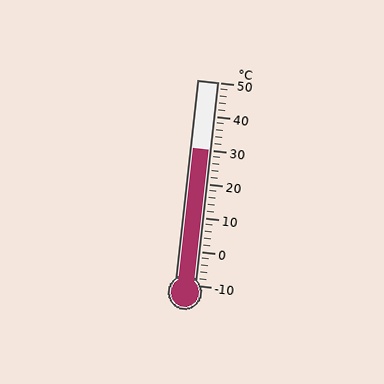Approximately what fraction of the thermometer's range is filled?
The thermometer is filled to approximately 65% of its range.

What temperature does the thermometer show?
The thermometer shows approximately 30°C.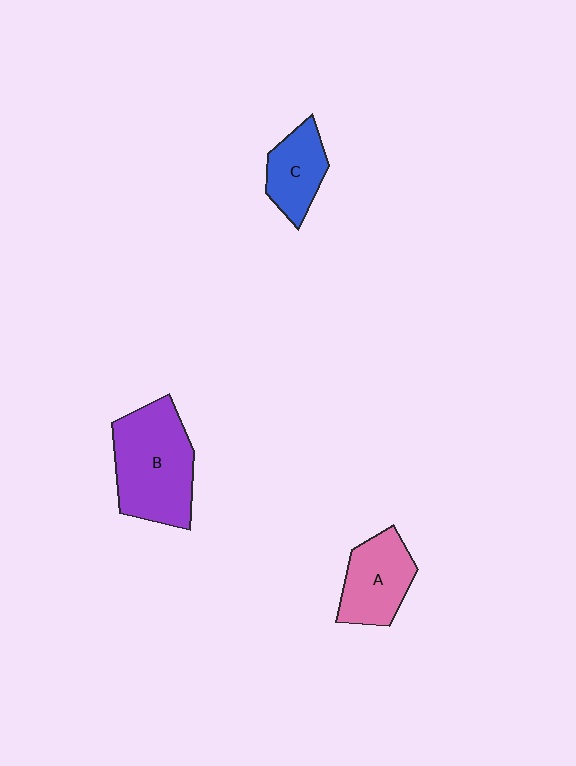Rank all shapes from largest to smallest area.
From largest to smallest: B (purple), A (pink), C (blue).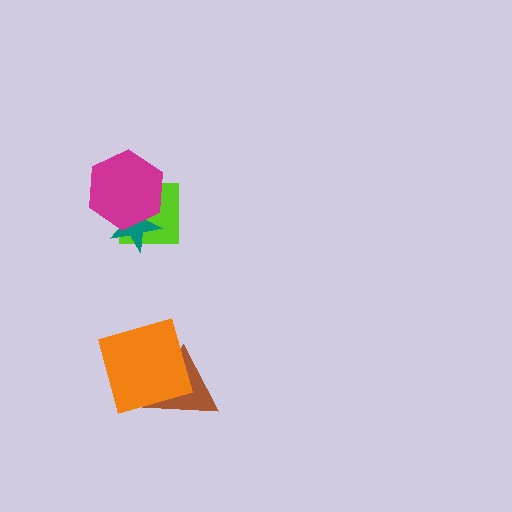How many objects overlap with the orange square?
1 object overlaps with the orange square.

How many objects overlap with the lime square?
2 objects overlap with the lime square.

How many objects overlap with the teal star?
2 objects overlap with the teal star.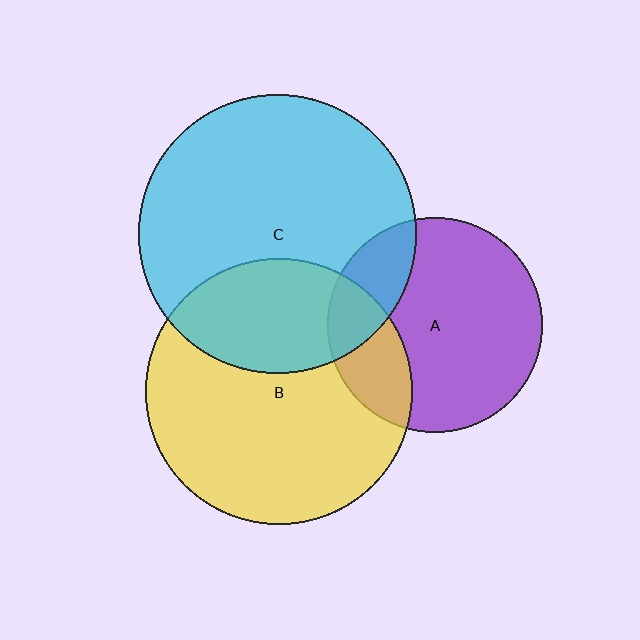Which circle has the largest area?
Circle C (cyan).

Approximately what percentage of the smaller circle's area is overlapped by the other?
Approximately 25%.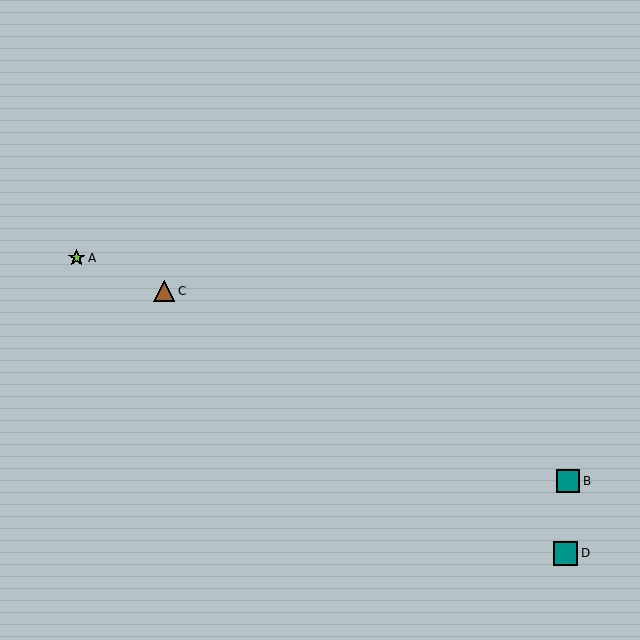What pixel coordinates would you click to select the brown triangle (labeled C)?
Click at (164, 291) to select the brown triangle C.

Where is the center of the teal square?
The center of the teal square is at (568, 481).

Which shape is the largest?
The teal square (labeled D) is the largest.